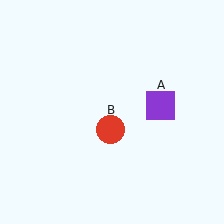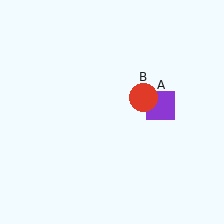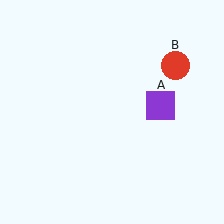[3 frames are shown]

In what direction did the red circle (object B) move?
The red circle (object B) moved up and to the right.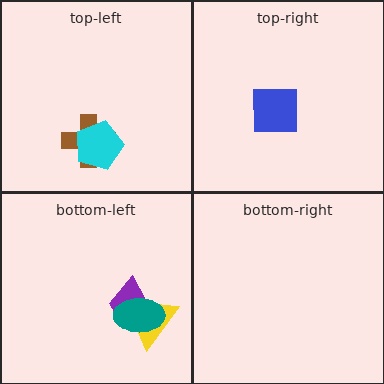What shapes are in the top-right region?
The blue square.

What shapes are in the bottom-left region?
The yellow triangle, the purple trapezoid, the teal ellipse.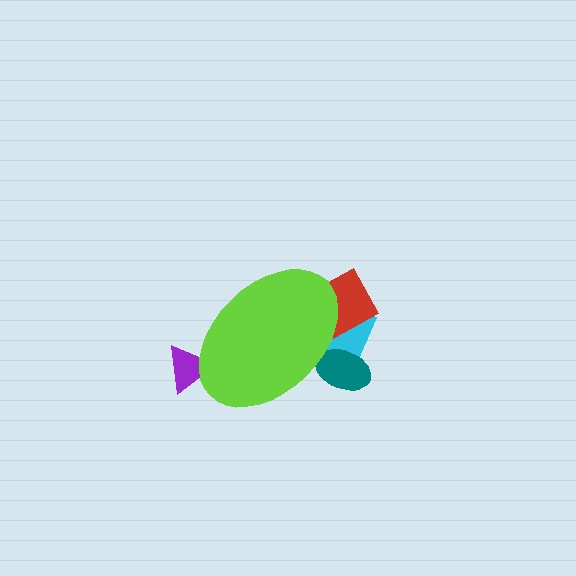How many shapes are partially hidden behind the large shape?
4 shapes are partially hidden.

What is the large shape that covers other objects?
A lime ellipse.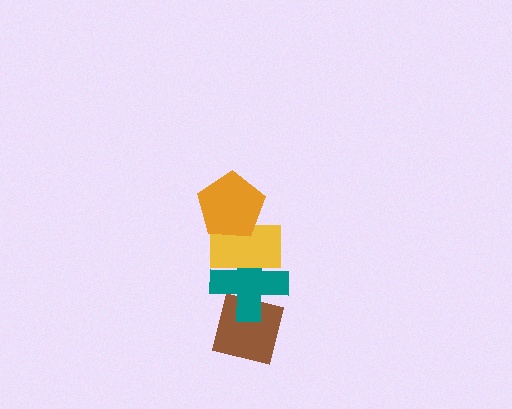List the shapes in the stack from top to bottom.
From top to bottom: the orange pentagon, the yellow rectangle, the teal cross, the brown square.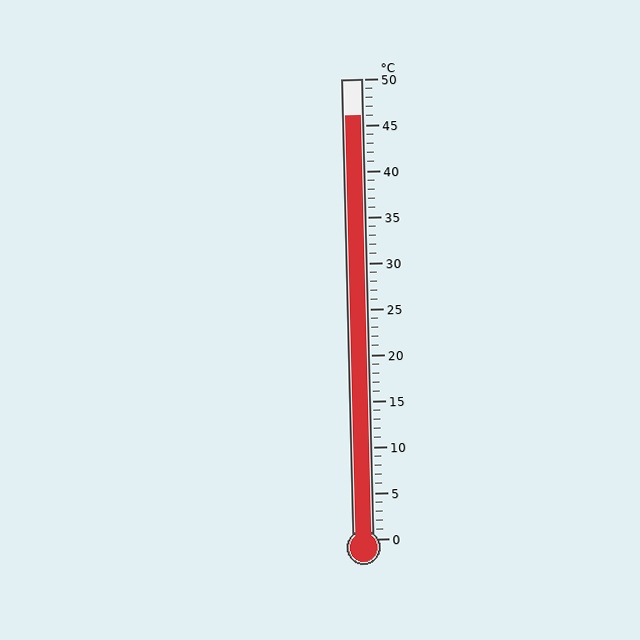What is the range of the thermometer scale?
The thermometer scale ranges from 0°C to 50°C.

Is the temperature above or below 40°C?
The temperature is above 40°C.